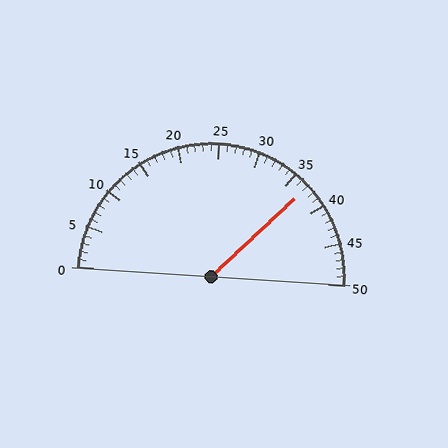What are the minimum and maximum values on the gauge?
The gauge ranges from 0 to 50.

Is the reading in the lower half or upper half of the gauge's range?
The reading is in the upper half of the range (0 to 50).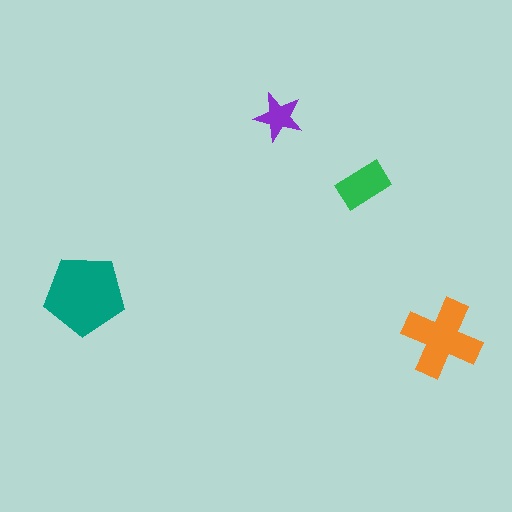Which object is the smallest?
The purple star.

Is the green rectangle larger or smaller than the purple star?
Larger.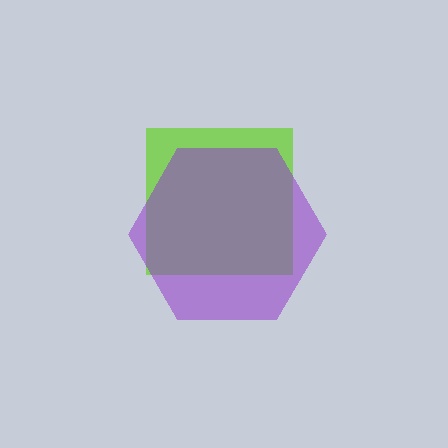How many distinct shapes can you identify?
There are 2 distinct shapes: a lime square, a purple hexagon.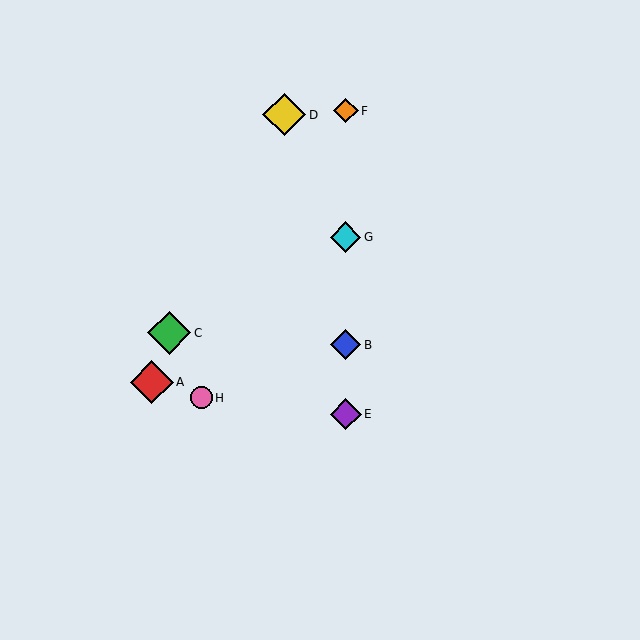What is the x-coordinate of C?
Object C is at x≈169.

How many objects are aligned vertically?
4 objects (B, E, F, G) are aligned vertically.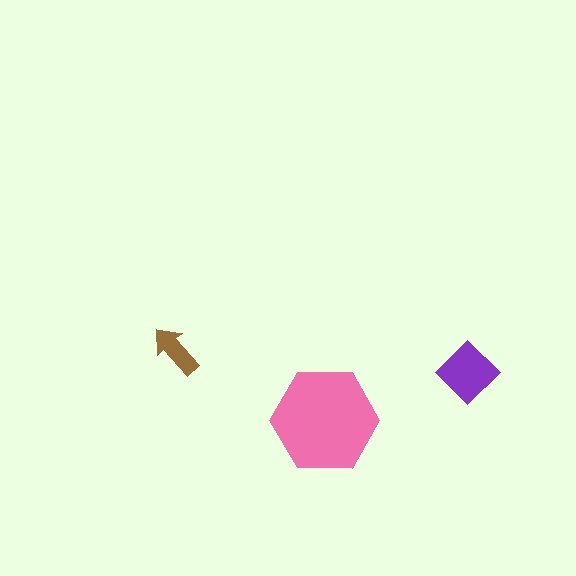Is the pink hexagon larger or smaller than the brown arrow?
Larger.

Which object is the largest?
The pink hexagon.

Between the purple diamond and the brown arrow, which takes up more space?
The purple diamond.